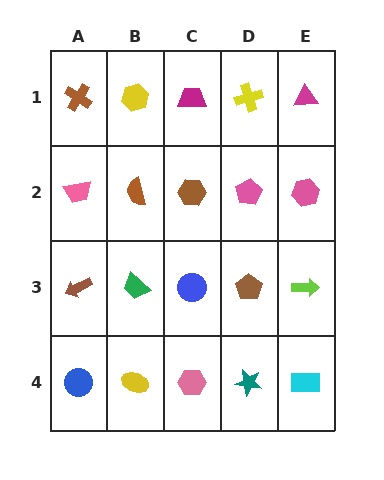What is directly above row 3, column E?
A pink hexagon.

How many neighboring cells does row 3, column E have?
3.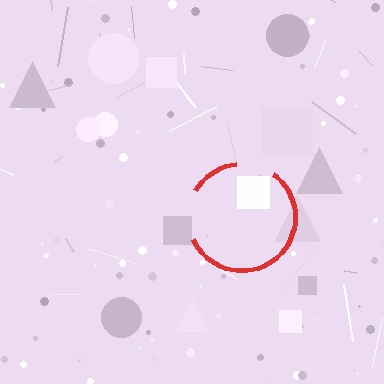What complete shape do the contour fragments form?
The contour fragments form a circle.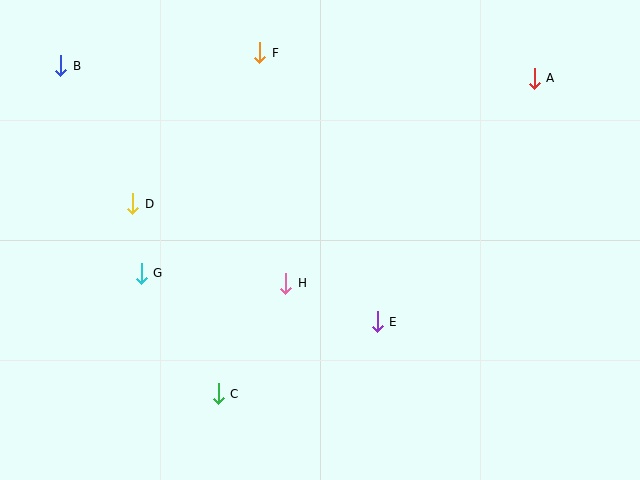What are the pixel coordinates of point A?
Point A is at (534, 78).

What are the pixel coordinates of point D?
Point D is at (132, 204).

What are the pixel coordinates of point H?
Point H is at (286, 283).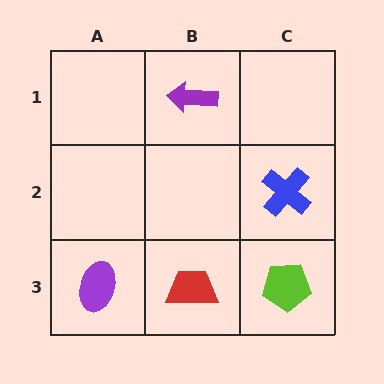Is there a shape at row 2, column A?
No, that cell is empty.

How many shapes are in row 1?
1 shape.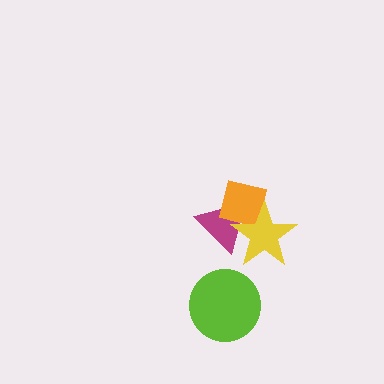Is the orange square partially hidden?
Yes, it is partially covered by another shape.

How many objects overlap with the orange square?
2 objects overlap with the orange square.